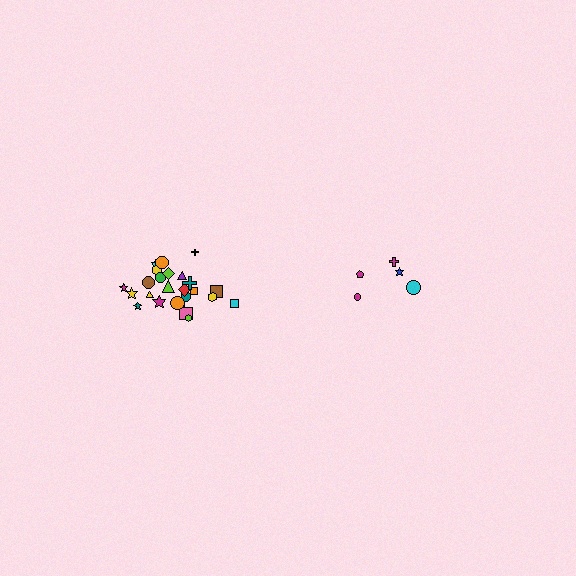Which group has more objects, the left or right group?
The left group.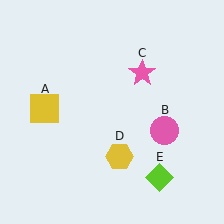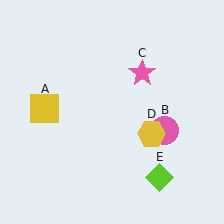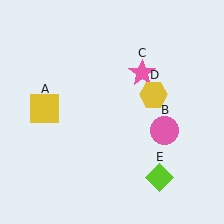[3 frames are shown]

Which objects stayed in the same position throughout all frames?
Yellow square (object A) and pink circle (object B) and pink star (object C) and lime diamond (object E) remained stationary.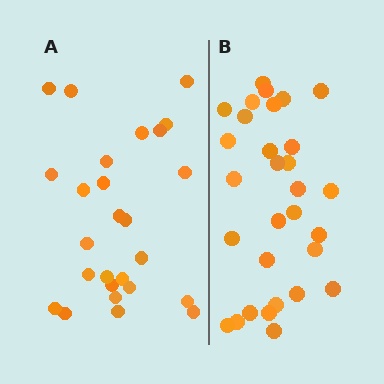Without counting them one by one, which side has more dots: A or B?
Region B (the right region) has more dots.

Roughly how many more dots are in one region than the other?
Region B has about 4 more dots than region A.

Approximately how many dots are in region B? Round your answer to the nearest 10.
About 30 dots.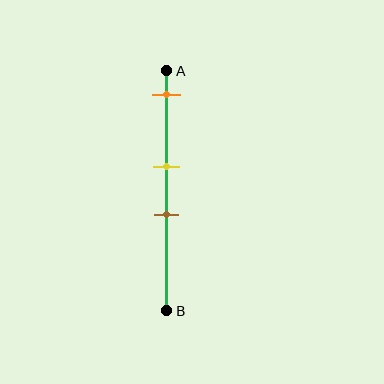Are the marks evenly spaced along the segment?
No, the marks are not evenly spaced.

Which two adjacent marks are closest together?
The yellow and brown marks are the closest adjacent pair.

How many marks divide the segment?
There are 3 marks dividing the segment.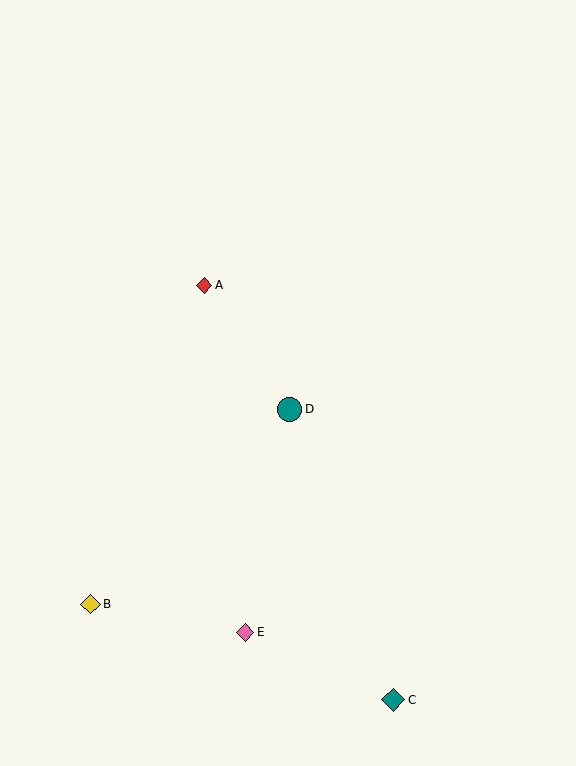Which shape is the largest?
The teal circle (labeled D) is the largest.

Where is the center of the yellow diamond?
The center of the yellow diamond is at (91, 604).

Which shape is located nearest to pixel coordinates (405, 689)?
The teal diamond (labeled C) at (393, 700) is nearest to that location.